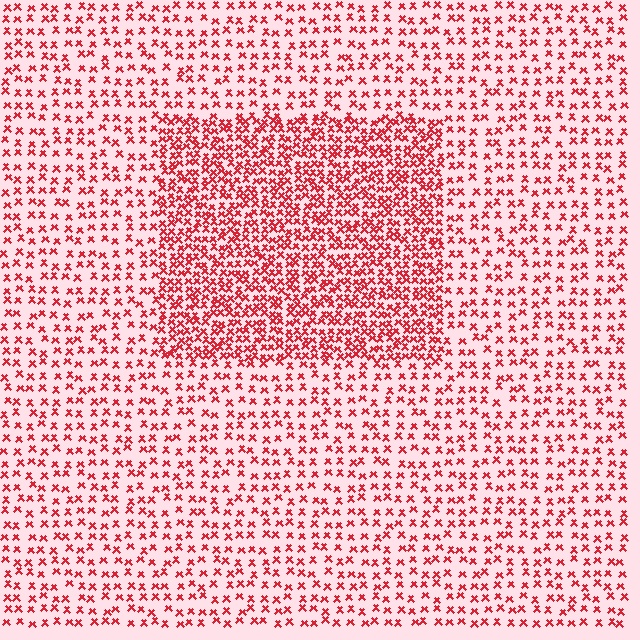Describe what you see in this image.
The image contains small red elements arranged at two different densities. A rectangle-shaped region is visible where the elements are more densely packed than the surrounding area.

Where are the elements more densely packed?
The elements are more densely packed inside the rectangle boundary.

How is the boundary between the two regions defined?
The boundary is defined by a change in element density (approximately 2.2x ratio). All elements are the same color, size, and shape.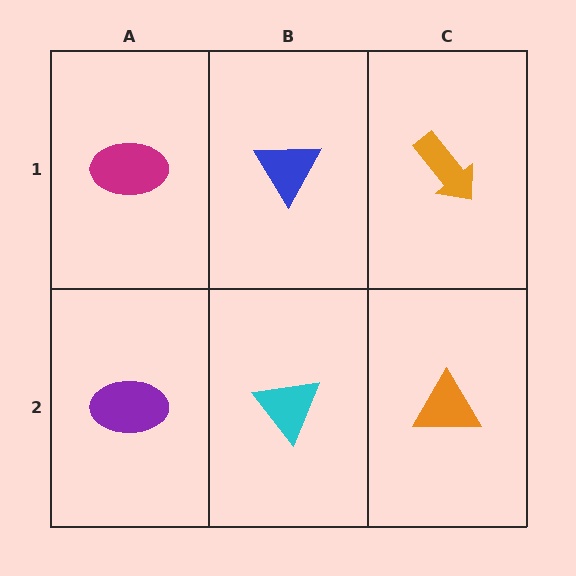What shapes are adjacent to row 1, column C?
An orange triangle (row 2, column C), a blue triangle (row 1, column B).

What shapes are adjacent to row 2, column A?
A magenta ellipse (row 1, column A), a cyan triangle (row 2, column B).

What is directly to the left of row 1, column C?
A blue triangle.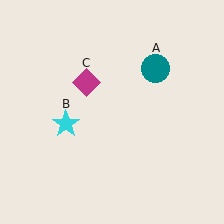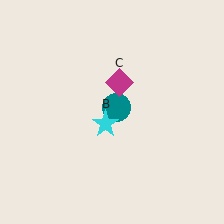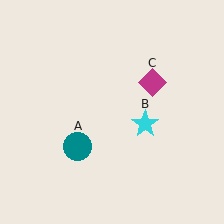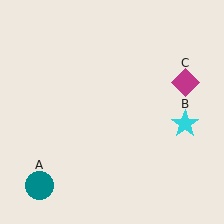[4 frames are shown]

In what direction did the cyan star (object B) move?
The cyan star (object B) moved right.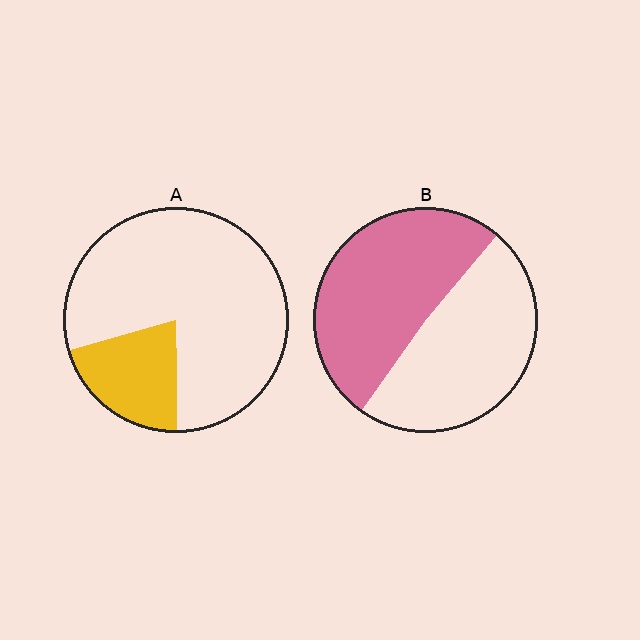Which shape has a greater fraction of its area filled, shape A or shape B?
Shape B.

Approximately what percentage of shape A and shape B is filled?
A is approximately 20% and B is approximately 50%.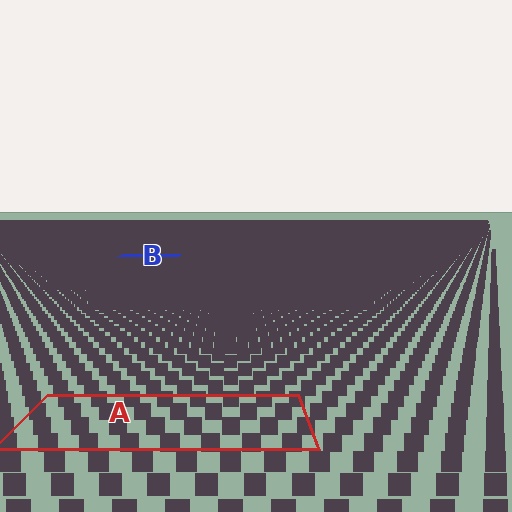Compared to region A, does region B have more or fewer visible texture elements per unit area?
Region B has more texture elements per unit area — they are packed more densely because it is farther away.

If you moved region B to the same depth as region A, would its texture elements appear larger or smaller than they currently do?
They would appear larger. At a closer depth, the same texture elements are projected at a bigger on-screen size.